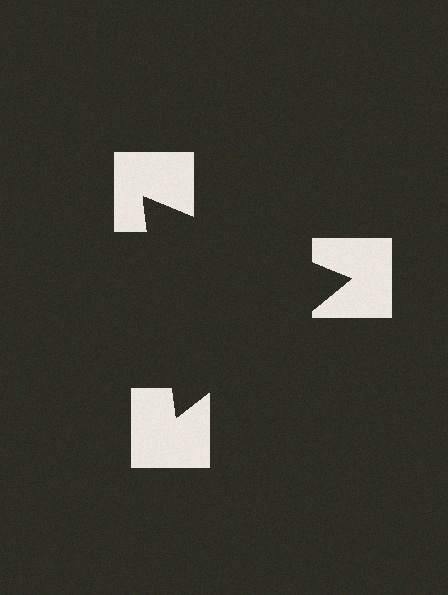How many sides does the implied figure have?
3 sides.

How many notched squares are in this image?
There are 3 — one at each vertex of the illusory triangle.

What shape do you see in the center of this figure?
An illusory triangle — its edges are inferred from the aligned wedge cuts in the notched squares, not physically drawn.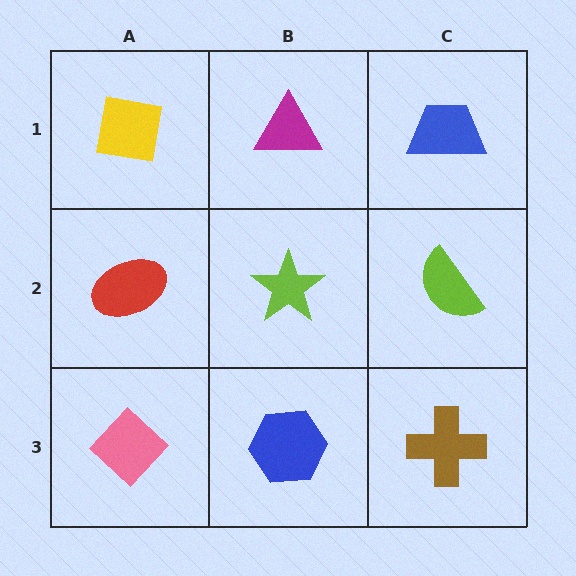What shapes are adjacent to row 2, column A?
A yellow square (row 1, column A), a pink diamond (row 3, column A), a lime star (row 2, column B).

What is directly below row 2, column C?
A brown cross.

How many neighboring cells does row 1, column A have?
2.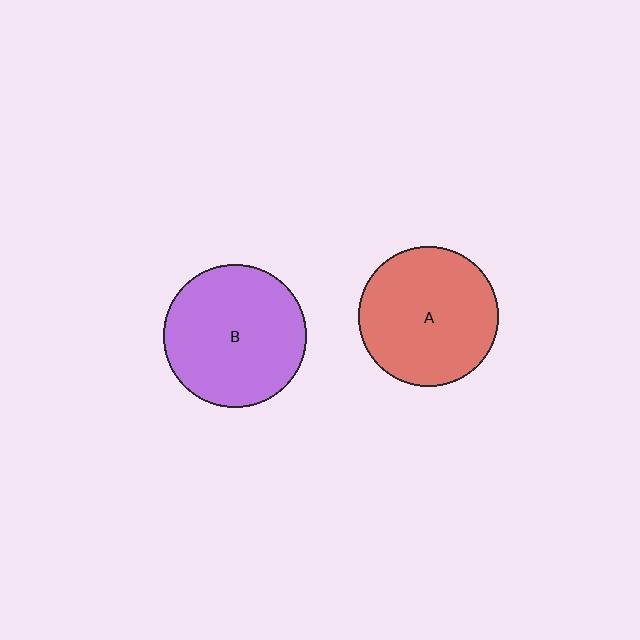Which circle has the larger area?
Circle B (purple).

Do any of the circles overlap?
No, none of the circles overlap.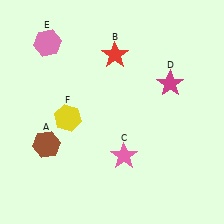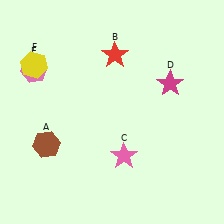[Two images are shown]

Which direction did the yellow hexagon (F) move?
The yellow hexagon (F) moved up.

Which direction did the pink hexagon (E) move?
The pink hexagon (E) moved down.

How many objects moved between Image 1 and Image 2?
2 objects moved between the two images.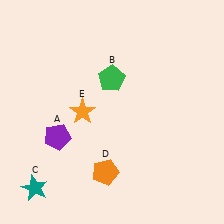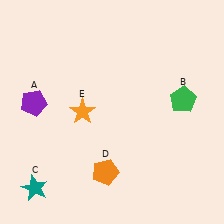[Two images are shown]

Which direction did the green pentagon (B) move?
The green pentagon (B) moved right.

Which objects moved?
The objects that moved are: the purple pentagon (A), the green pentagon (B).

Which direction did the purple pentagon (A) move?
The purple pentagon (A) moved up.